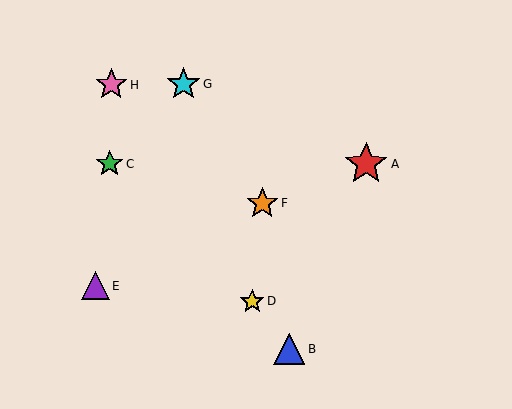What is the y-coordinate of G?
Object G is at y≈84.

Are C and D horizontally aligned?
No, C is at y≈164 and D is at y≈301.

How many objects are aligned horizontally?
2 objects (A, C) are aligned horizontally.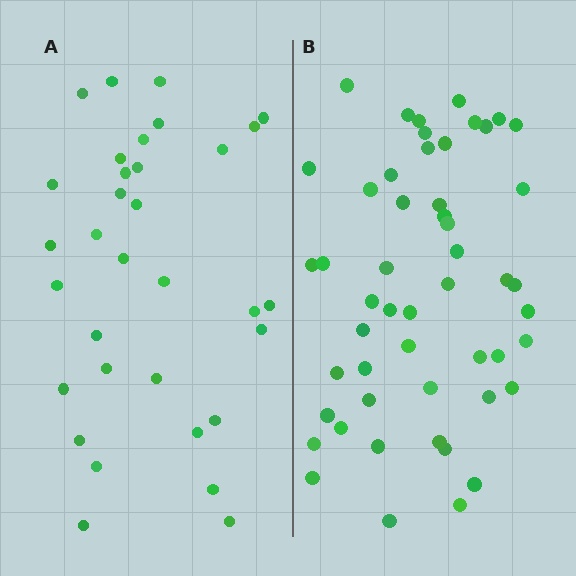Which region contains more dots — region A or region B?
Region B (the right region) has more dots.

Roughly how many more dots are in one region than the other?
Region B has approximately 20 more dots than region A.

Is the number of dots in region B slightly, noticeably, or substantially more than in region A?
Region B has substantially more. The ratio is roughly 1.5 to 1.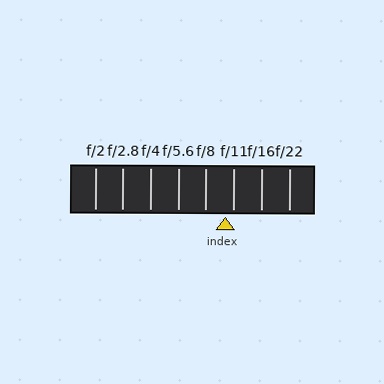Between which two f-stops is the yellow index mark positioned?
The index mark is between f/8 and f/11.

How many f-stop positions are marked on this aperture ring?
There are 8 f-stop positions marked.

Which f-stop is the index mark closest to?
The index mark is closest to f/11.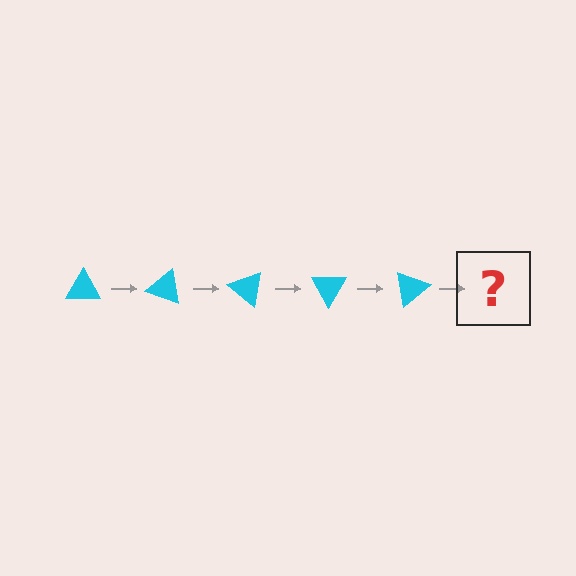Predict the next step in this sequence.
The next step is a cyan triangle rotated 100 degrees.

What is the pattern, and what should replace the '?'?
The pattern is that the triangle rotates 20 degrees each step. The '?' should be a cyan triangle rotated 100 degrees.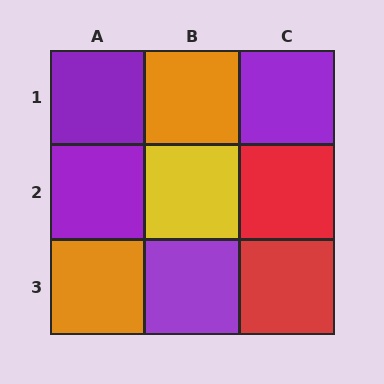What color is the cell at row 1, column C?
Purple.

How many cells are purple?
4 cells are purple.